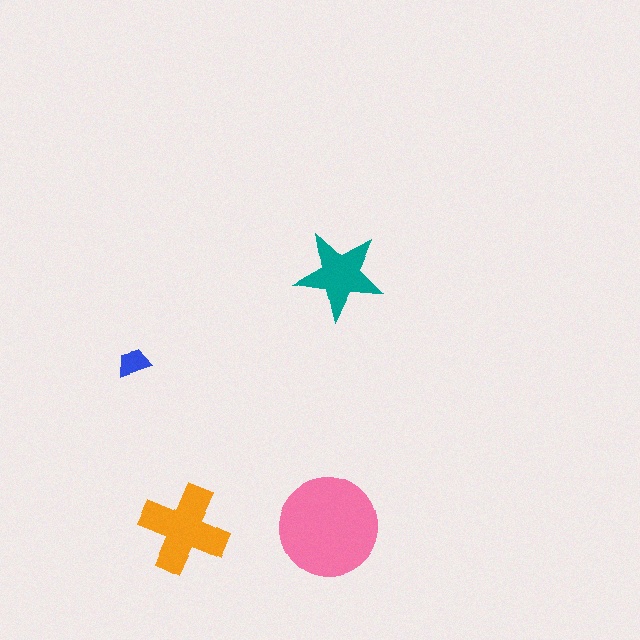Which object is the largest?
The pink circle.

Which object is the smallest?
The blue trapezoid.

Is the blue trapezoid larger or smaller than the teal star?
Smaller.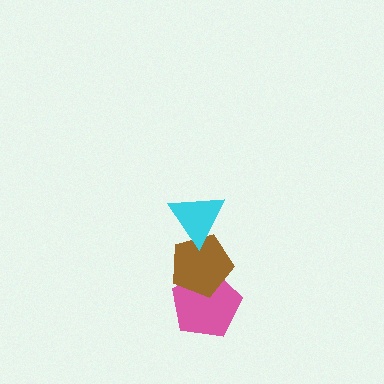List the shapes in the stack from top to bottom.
From top to bottom: the cyan triangle, the brown pentagon, the pink pentagon.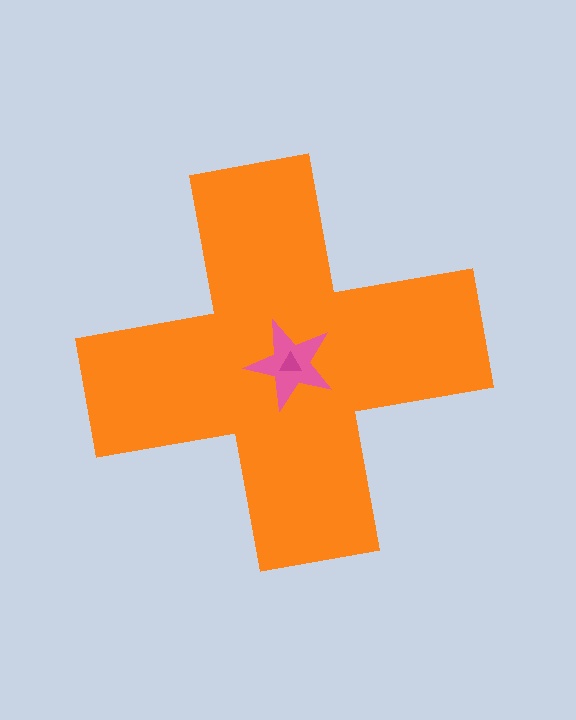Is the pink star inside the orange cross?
Yes.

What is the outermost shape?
The orange cross.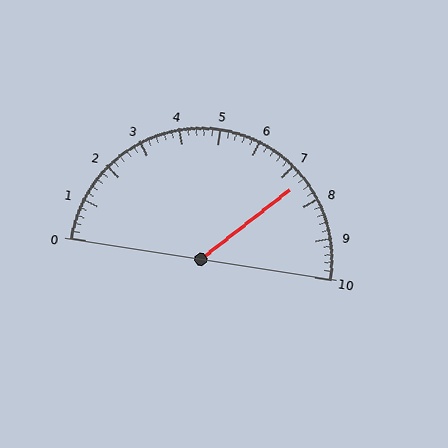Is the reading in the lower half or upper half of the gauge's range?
The reading is in the upper half of the range (0 to 10).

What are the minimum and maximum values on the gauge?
The gauge ranges from 0 to 10.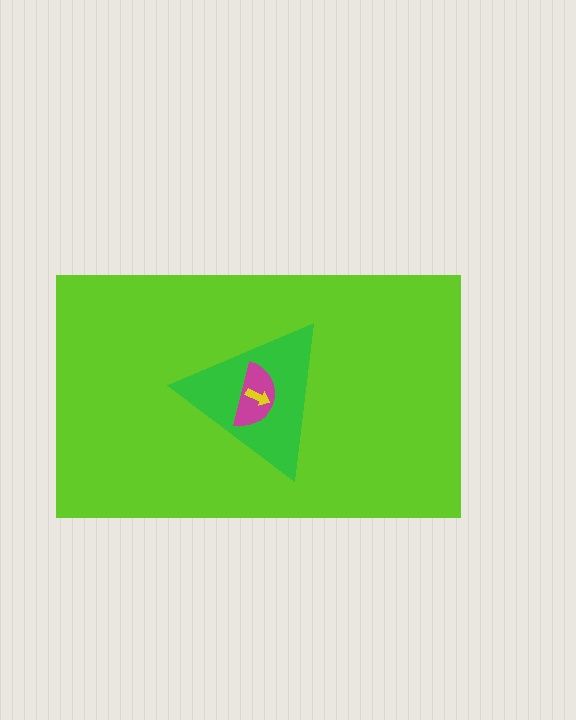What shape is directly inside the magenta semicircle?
The yellow arrow.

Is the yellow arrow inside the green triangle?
Yes.